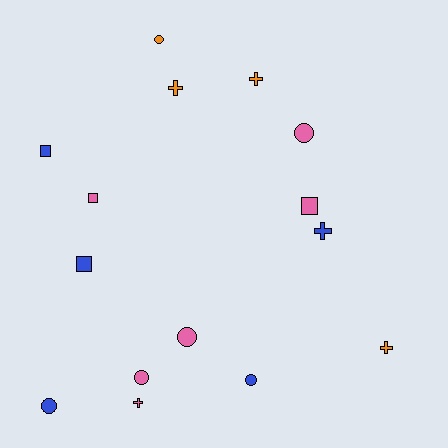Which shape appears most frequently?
Circle, with 6 objects.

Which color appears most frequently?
Pink, with 6 objects.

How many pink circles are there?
There are 3 pink circles.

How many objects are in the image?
There are 15 objects.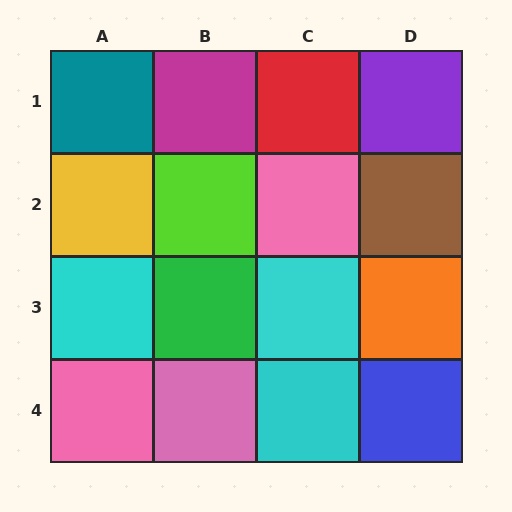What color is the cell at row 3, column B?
Green.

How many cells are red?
1 cell is red.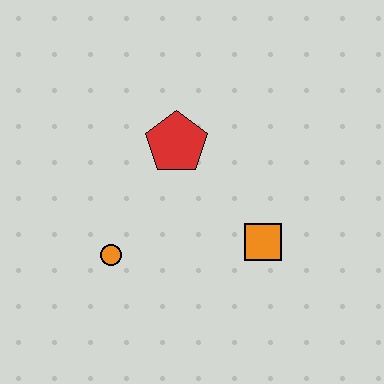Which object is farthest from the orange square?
The orange circle is farthest from the orange square.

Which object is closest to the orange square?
The red pentagon is closest to the orange square.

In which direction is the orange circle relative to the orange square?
The orange circle is to the left of the orange square.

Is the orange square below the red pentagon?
Yes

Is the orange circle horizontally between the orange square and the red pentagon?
No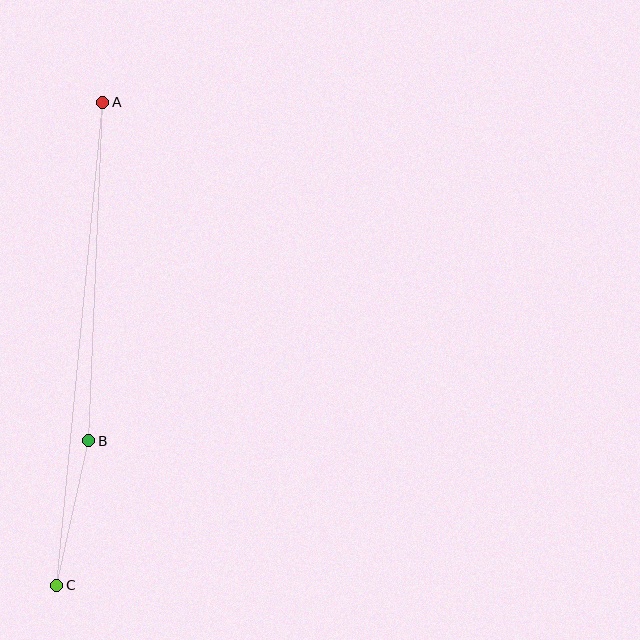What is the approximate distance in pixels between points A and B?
The distance between A and B is approximately 339 pixels.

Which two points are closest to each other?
Points B and C are closest to each other.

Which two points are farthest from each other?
Points A and C are farthest from each other.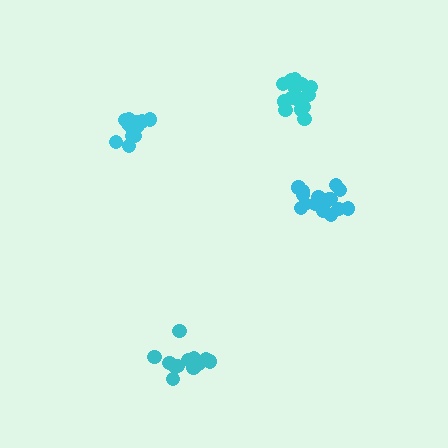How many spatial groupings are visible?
There are 4 spatial groupings.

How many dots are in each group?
Group 1: 15 dots, Group 2: 16 dots, Group 3: 14 dots, Group 4: 16 dots (61 total).